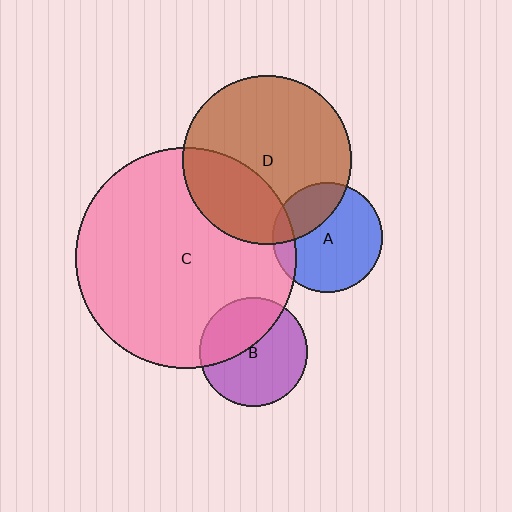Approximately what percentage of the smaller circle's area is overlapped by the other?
Approximately 30%.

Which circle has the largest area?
Circle C (pink).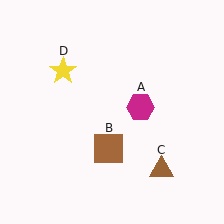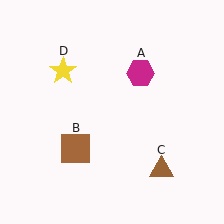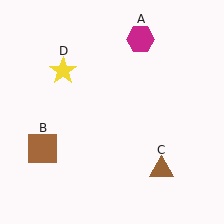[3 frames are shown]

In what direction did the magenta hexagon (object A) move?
The magenta hexagon (object A) moved up.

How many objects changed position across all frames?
2 objects changed position: magenta hexagon (object A), brown square (object B).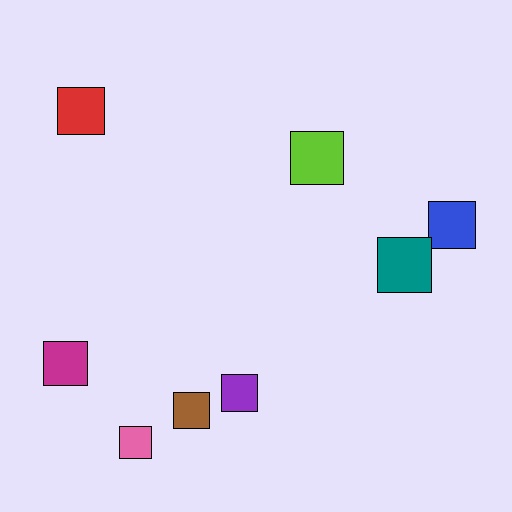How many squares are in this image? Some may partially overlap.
There are 8 squares.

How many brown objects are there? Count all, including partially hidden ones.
There is 1 brown object.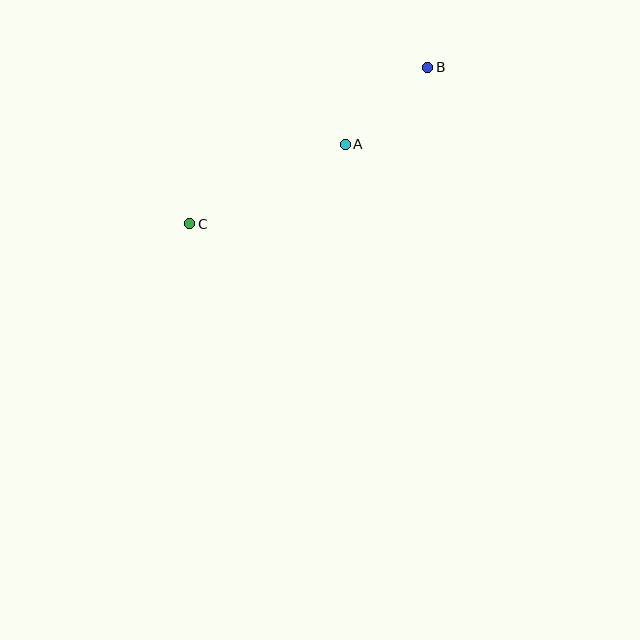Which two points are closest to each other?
Points A and B are closest to each other.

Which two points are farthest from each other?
Points B and C are farthest from each other.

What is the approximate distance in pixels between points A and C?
The distance between A and C is approximately 174 pixels.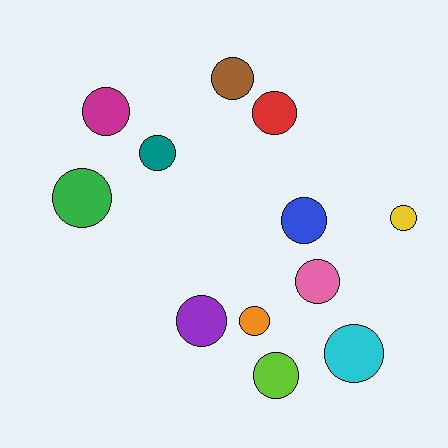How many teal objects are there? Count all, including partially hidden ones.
There is 1 teal object.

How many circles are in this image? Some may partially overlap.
There are 12 circles.